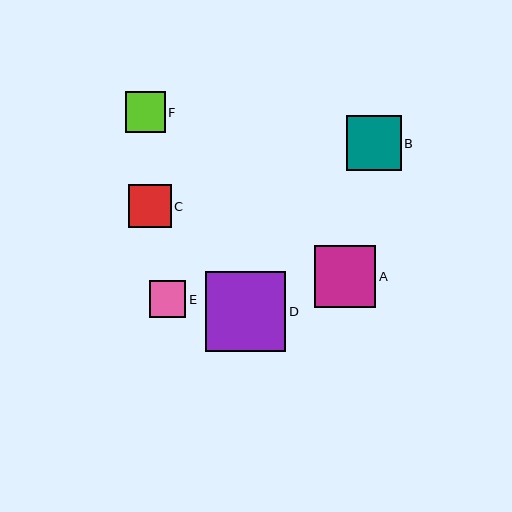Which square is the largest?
Square D is the largest with a size of approximately 80 pixels.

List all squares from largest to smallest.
From largest to smallest: D, A, B, C, F, E.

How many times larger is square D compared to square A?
Square D is approximately 1.3 times the size of square A.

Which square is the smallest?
Square E is the smallest with a size of approximately 36 pixels.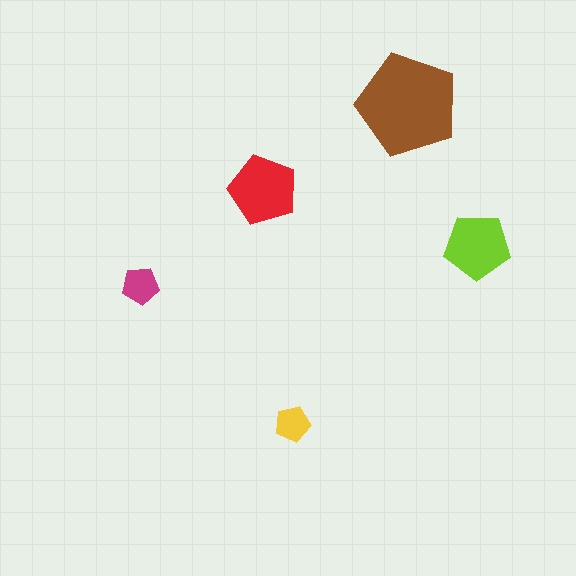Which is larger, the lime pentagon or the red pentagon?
The red one.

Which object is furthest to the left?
The magenta pentagon is leftmost.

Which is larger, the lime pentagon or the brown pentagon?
The brown one.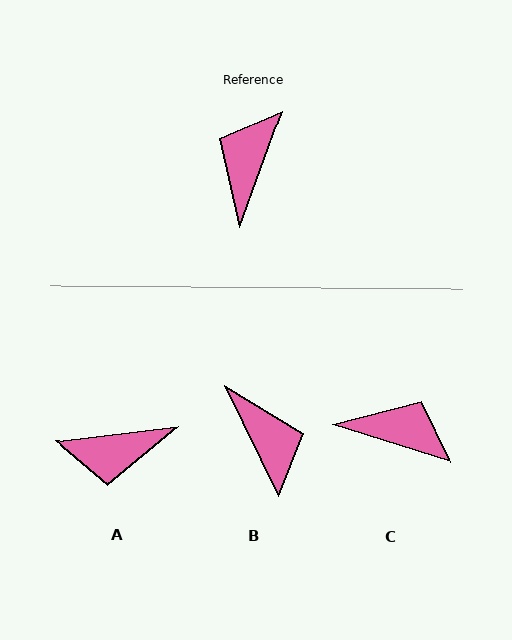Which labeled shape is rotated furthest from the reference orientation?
B, about 135 degrees away.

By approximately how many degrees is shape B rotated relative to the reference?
Approximately 135 degrees clockwise.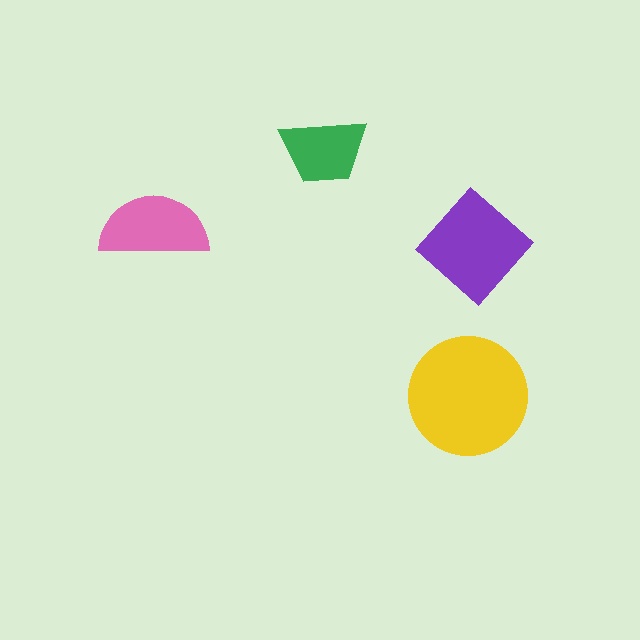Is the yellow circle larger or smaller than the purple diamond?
Larger.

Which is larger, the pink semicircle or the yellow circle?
The yellow circle.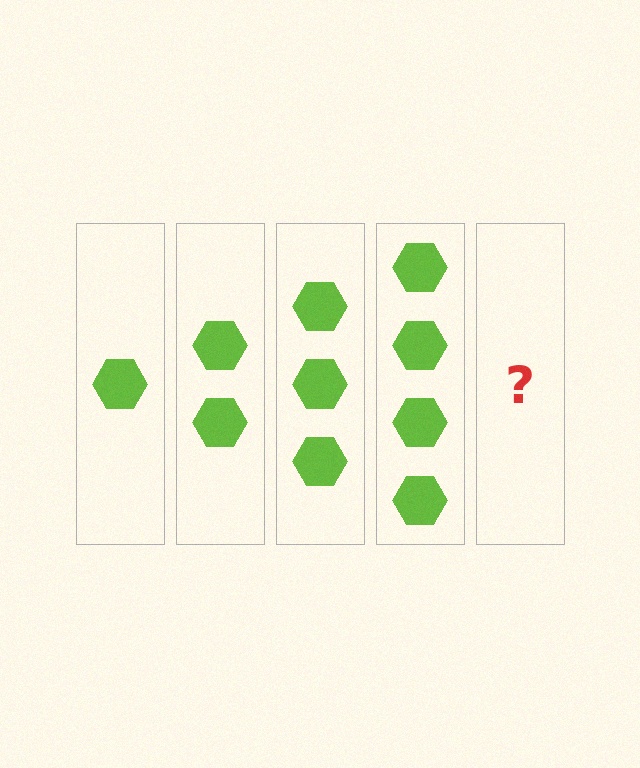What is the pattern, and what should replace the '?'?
The pattern is that each step adds one more hexagon. The '?' should be 5 hexagons.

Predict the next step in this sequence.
The next step is 5 hexagons.